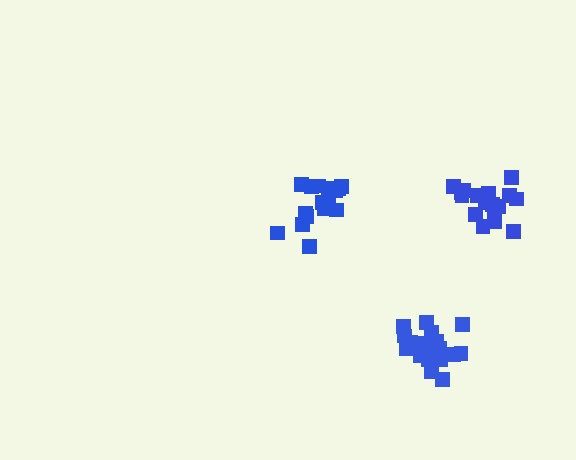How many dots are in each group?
Group 1: 17 dots, Group 2: 18 dots, Group 3: 21 dots (56 total).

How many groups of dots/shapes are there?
There are 3 groups.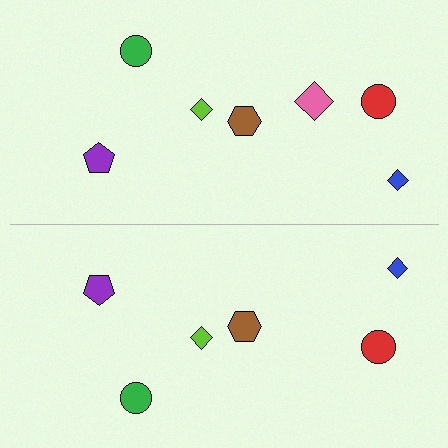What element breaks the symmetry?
A pink diamond is missing from the bottom side.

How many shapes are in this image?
There are 13 shapes in this image.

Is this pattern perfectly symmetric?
No, the pattern is not perfectly symmetric. A pink diamond is missing from the bottom side.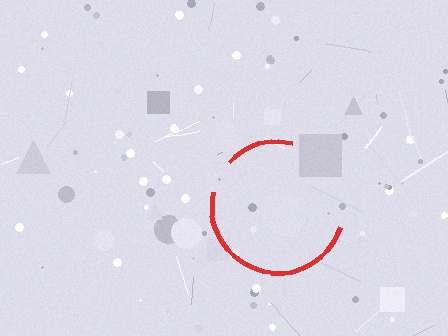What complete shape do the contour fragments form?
The contour fragments form a circle.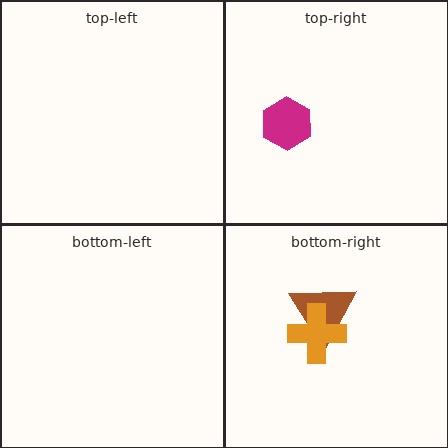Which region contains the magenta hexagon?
The top-right region.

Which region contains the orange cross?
The bottom-right region.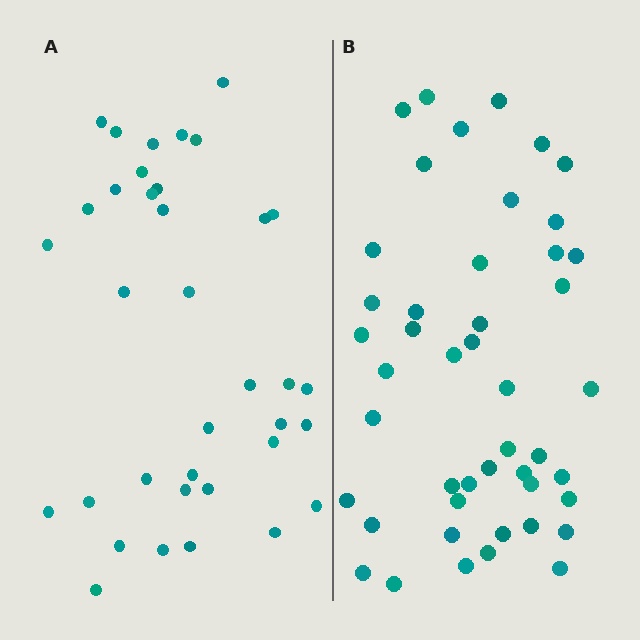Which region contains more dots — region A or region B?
Region B (the right region) has more dots.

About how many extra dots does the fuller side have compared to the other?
Region B has roughly 10 or so more dots than region A.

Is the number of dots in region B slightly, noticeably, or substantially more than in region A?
Region B has noticeably more, but not dramatically so. The ratio is roughly 1.3 to 1.